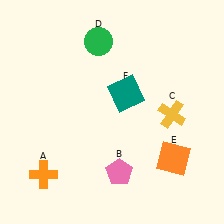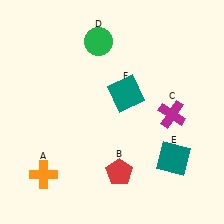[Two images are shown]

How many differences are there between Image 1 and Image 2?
There are 3 differences between the two images.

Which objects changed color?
B changed from pink to red. C changed from yellow to magenta. E changed from orange to teal.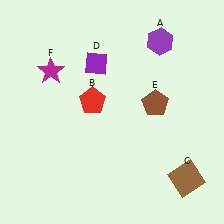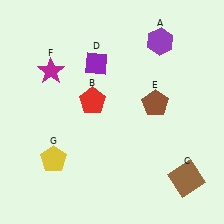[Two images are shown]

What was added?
A yellow pentagon (G) was added in Image 2.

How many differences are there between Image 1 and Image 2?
There is 1 difference between the two images.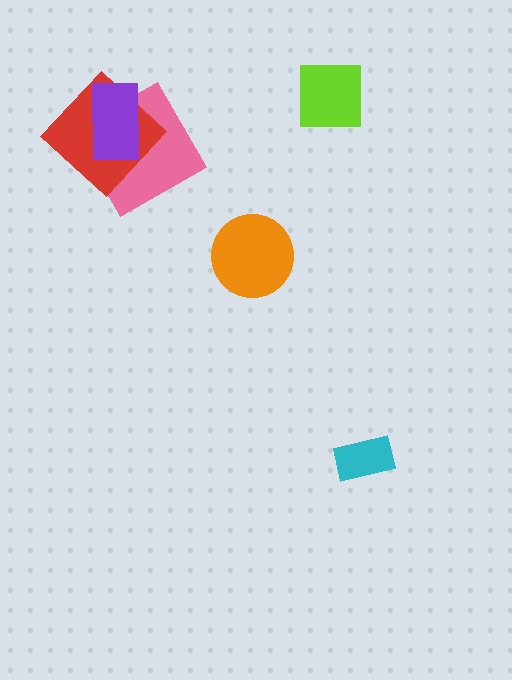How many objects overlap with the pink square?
2 objects overlap with the pink square.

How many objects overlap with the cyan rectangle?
0 objects overlap with the cyan rectangle.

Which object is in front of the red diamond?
The purple rectangle is in front of the red diamond.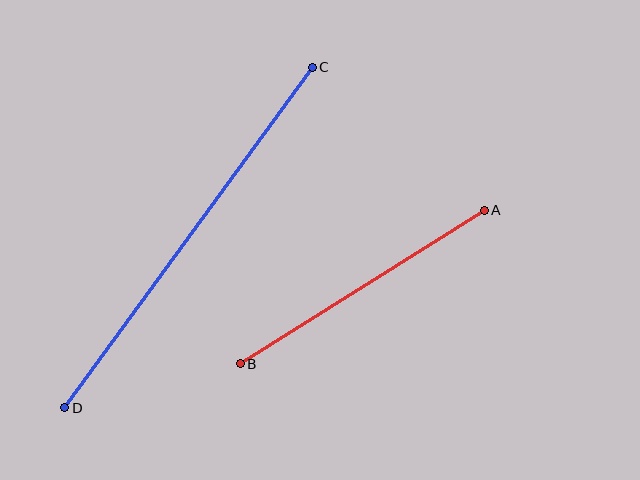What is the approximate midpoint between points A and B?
The midpoint is at approximately (362, 287) pixels.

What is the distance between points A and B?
The distance is approximately 288 pixels.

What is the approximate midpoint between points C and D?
The midpoint is at approximately (189, 238) pixels.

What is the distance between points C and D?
The distance is approximately 421 pixels.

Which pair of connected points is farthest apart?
Points C and D are farthest apart.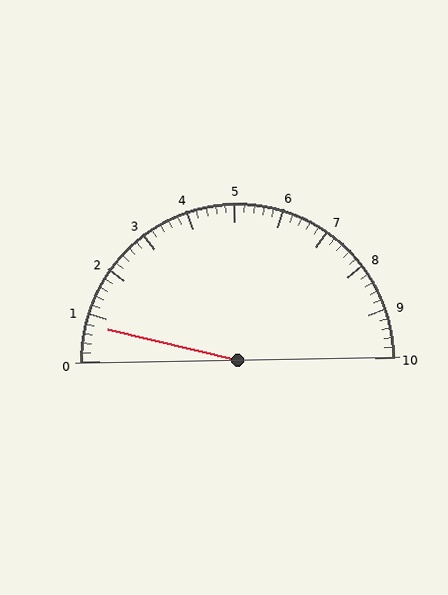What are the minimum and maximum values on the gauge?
The gauge ranges from 0 to 10.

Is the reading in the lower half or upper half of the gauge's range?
The reading is in the lower half of the range (0 to 10).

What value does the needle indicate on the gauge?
The needle indicates approximately 0.8.